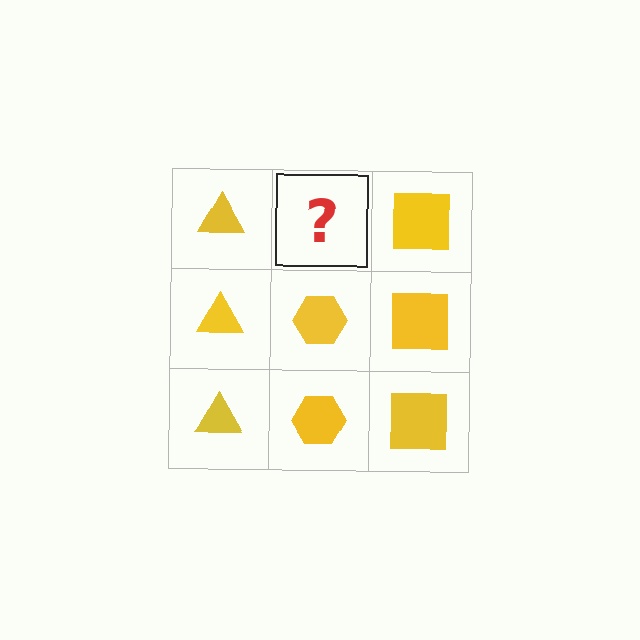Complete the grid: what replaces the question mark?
The question mark should be replaced with a yellow hexagon.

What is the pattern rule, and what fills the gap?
The rule is that each column has a consistent shape. The gap should be filled with a yellow hexagon.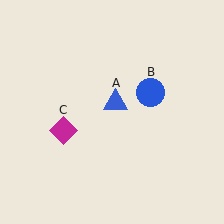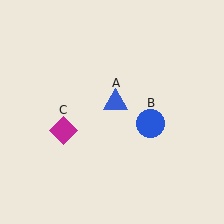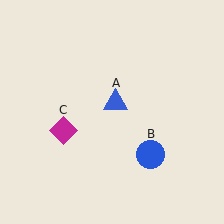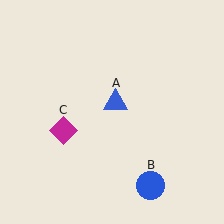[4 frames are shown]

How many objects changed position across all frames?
1 object changed position: blue circle (object B).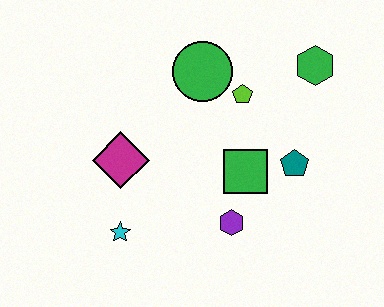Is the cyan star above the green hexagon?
No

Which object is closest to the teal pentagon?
The green square is closest to the teal pentagon.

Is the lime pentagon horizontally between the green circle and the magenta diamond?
No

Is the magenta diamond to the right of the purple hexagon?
No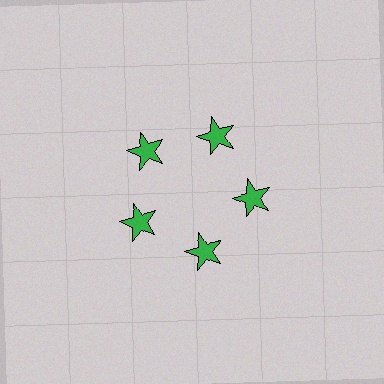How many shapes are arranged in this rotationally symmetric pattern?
There are 5 shapes, arranged in 5 groups of 1.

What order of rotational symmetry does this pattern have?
This pattern has 5-fold rotational symmetry.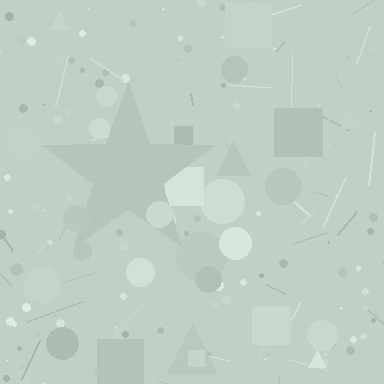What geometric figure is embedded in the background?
A star is embedded in the background.